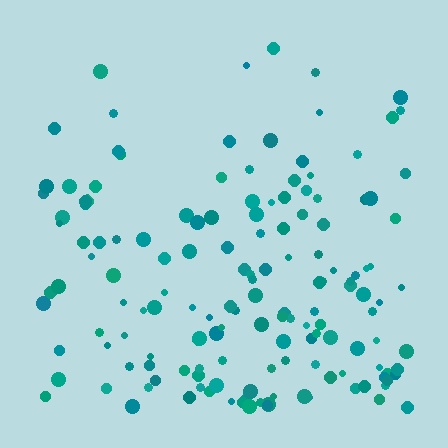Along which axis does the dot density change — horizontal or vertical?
Vertical.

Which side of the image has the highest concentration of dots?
The bottom.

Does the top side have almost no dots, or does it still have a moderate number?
Still a moderate number, just noticeably fewer than the bottom.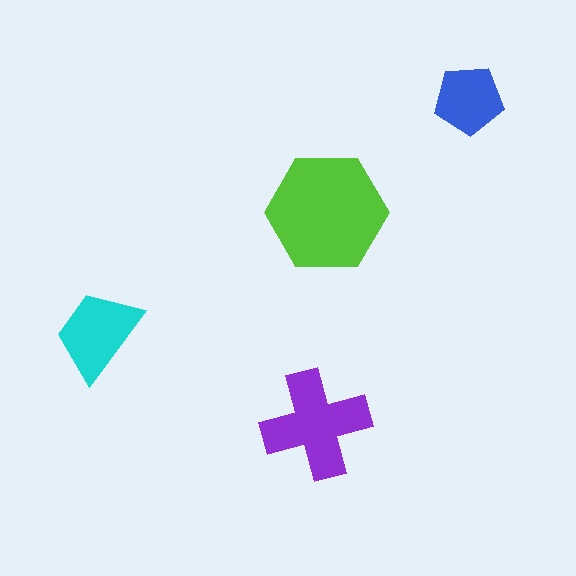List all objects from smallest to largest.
The blue pentagon, the cyan trapezoid, the purple cross, the lime hexagon.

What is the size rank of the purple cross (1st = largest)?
2nd.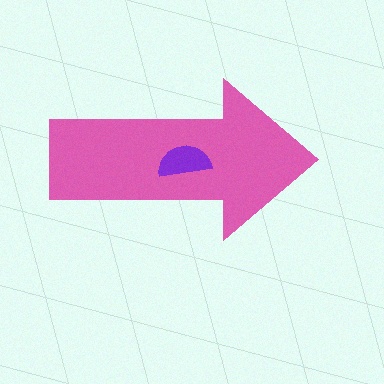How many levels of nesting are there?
2.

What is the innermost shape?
The purple semicircle.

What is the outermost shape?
The pink arrow.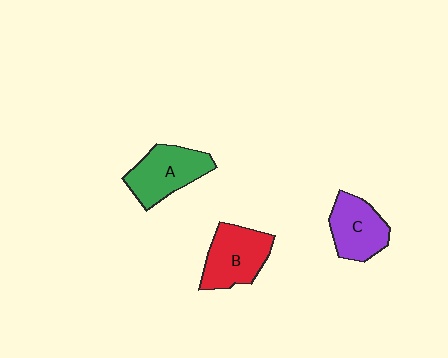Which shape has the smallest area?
Shape C (purple).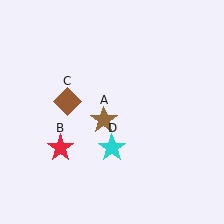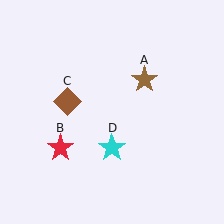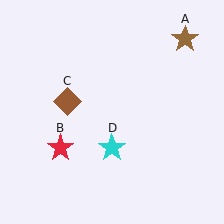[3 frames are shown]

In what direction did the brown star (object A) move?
The brown star (object A) moved up and to the right.